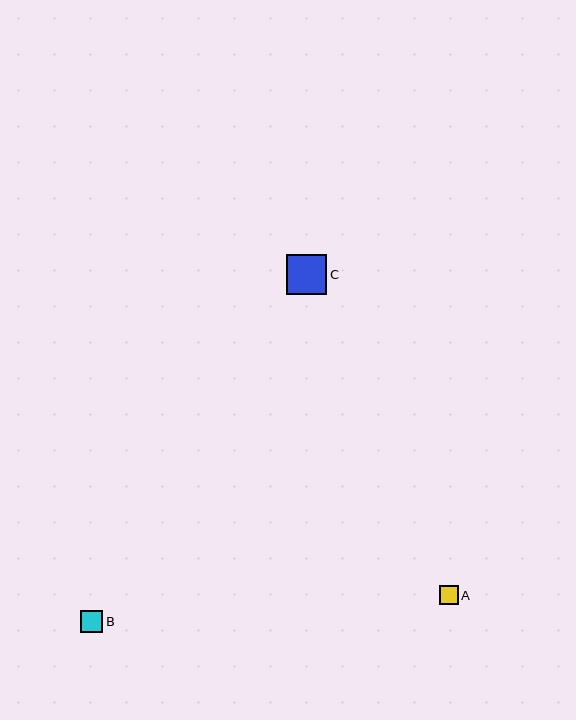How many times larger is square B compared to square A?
Square B is approximately 1.2 times the size of square A.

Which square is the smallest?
Square A is the smallest with a size of approximately 18 pixels.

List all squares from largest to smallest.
From largest to smallest: C, B, A.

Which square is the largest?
Square C is the largest with a size of approximately 40 pixels.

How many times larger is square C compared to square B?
Square C is approximately 1.8 times the size of square B.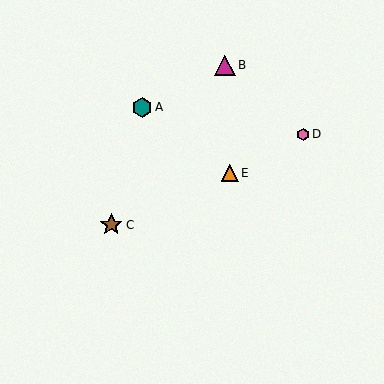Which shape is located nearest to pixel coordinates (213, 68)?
The magenta triangle (labeled B) at (225, 65) is nearest to that location.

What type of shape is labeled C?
Shape C is a brown star.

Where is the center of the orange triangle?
The center of the orange triangle is at (230, 173).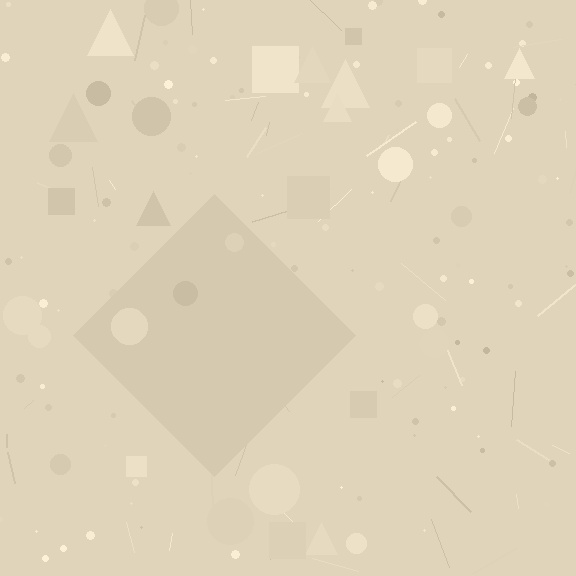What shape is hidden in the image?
A diamond is hidden in the image.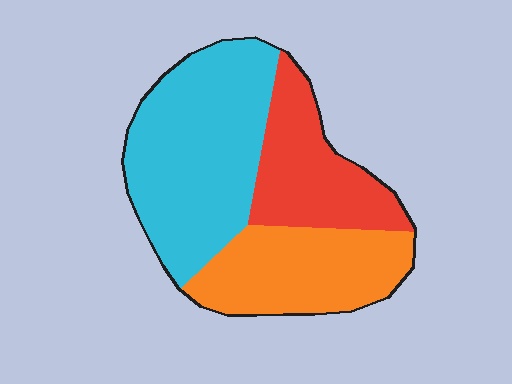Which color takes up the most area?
Cyan, at roughly 45%.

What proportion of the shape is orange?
Orange covers 29% of the shape.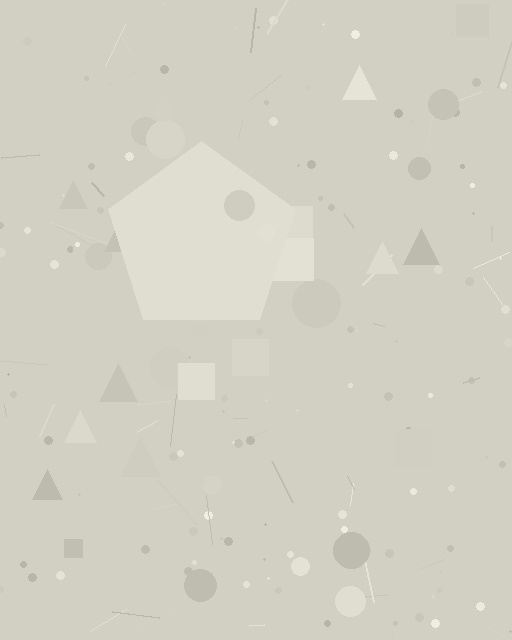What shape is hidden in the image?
A pentagon is hidden in the image.